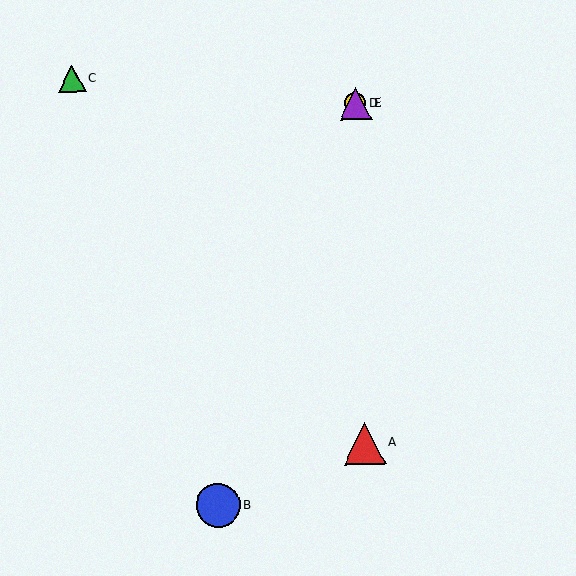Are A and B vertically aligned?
No, A is at x≈364 and B is at x≈218.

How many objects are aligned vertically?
3 objects (A, D, E) are aligned vertically.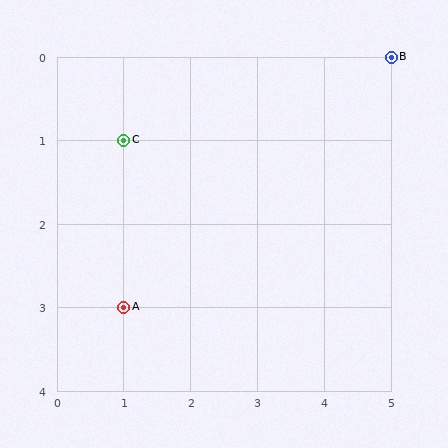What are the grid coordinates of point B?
Point B is at grid coordinates (5, 0).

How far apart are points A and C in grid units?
Points A and C are 2 rows apart.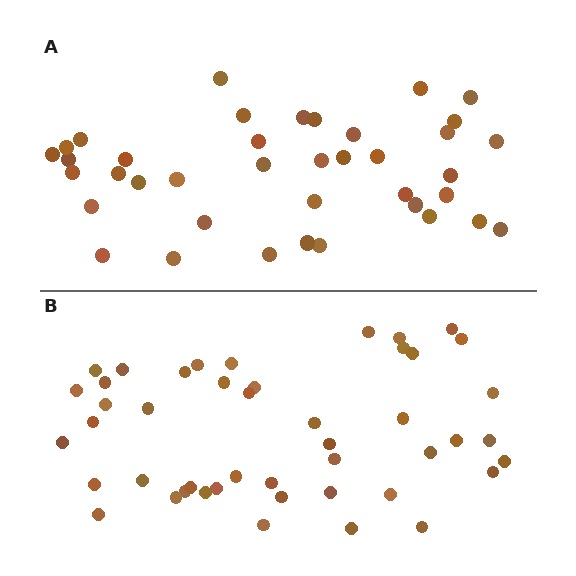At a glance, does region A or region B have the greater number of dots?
Region B (the bottom region) has more dots.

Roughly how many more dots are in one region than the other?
Region B has roughly 8 or so more dots than region A.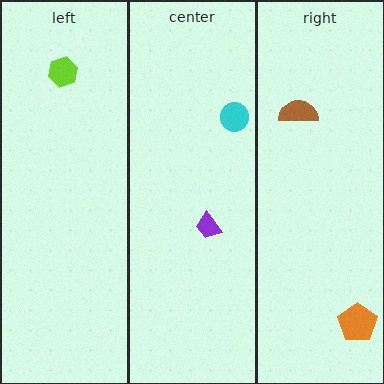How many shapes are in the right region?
2.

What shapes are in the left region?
The lime hexagon.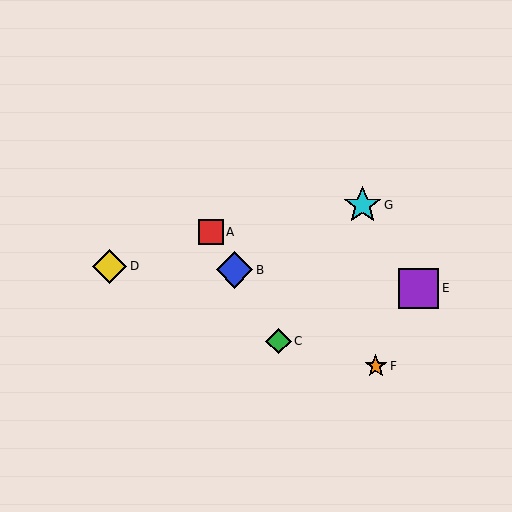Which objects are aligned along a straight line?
Objects A, B, C are aligned along a straight line.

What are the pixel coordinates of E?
Object E is at (418, 288).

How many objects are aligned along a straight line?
3 objects (A, B, C) are aligned along a straight line.